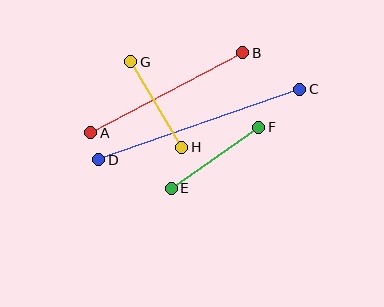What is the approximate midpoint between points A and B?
The midpoint is at approximately (167, 93) pixels.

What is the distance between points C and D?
The distance is approximately 213 pixels.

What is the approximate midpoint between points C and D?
The midpoint is at approximately (199, 124) pixels.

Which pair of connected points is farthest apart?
Points C and D are farthest apart.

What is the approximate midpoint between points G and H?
The midpoint is at approximately (156, 105) pixels.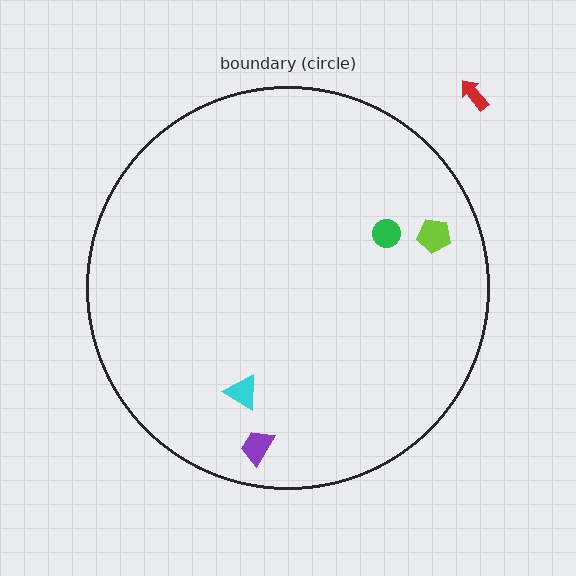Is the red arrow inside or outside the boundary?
Outside.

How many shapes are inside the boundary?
4 inside, 1 outside.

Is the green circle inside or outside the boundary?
Inside.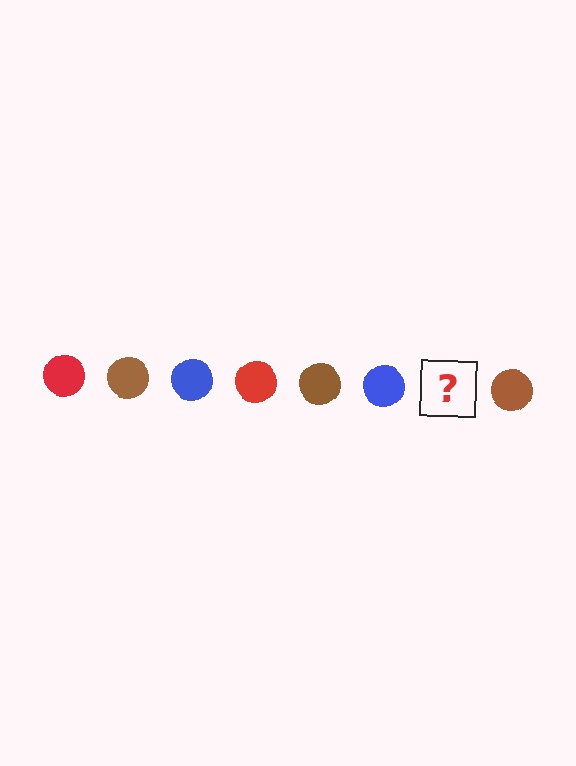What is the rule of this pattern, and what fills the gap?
The rule is that the pattern cycles through red, brown, blue circles. The gap should be filled with a red circle.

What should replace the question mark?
The question mark should be replaced with a red circle.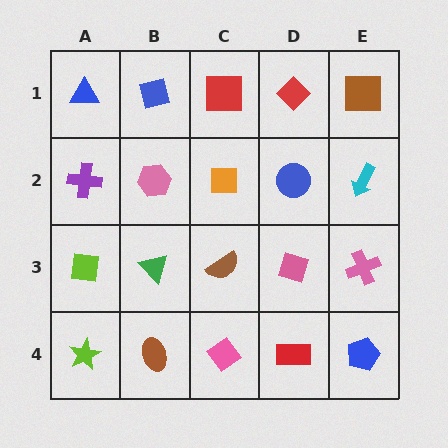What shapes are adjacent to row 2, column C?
A red square (row 1, column C), a brown semicircle (row 3, column C), a pink hexagon (row 2, column B), a blue circle (row 2, column D).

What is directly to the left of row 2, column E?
A blue circle.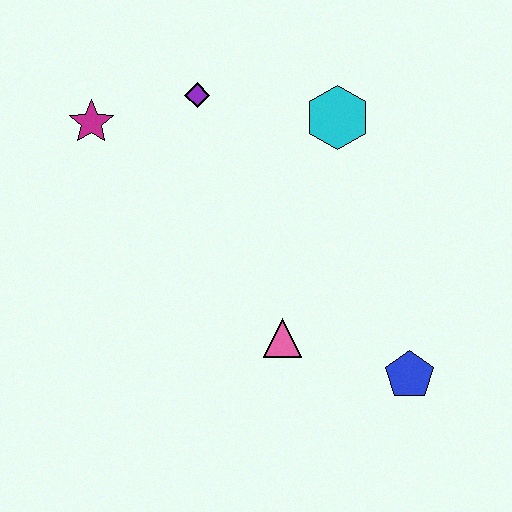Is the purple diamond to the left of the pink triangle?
Yes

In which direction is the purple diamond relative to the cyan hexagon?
The purple diamond is to the left of the cyan hexagon.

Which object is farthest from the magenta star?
The blue pentagon is farthest from the magenta star.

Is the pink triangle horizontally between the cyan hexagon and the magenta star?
Yes